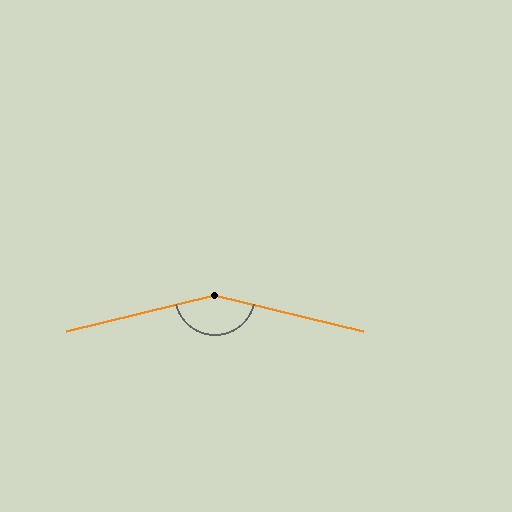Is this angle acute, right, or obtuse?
It is obtuse.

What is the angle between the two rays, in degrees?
Approximately 153 degrees.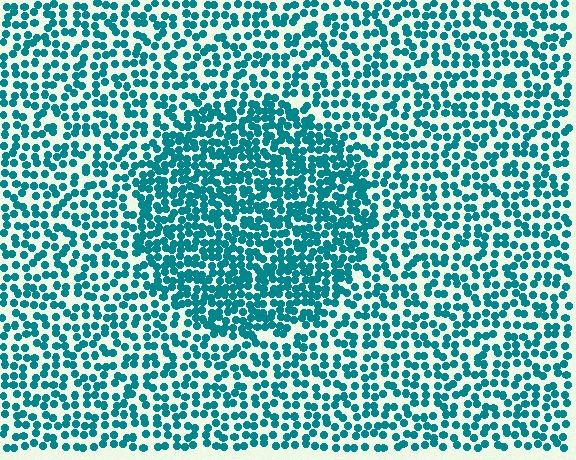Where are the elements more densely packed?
The elements are more densely packed inside the circle boundary.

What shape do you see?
I see a circle.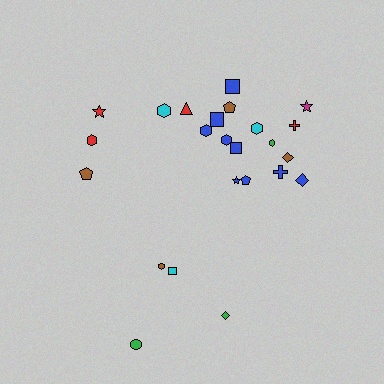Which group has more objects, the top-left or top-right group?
The top-right group.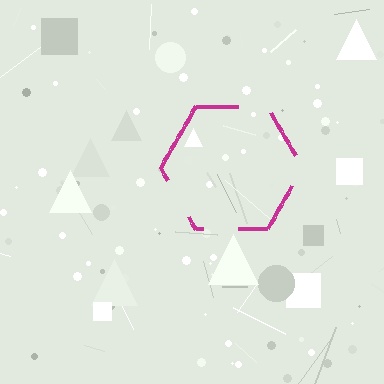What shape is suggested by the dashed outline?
The dashed outline suggests a hexagon.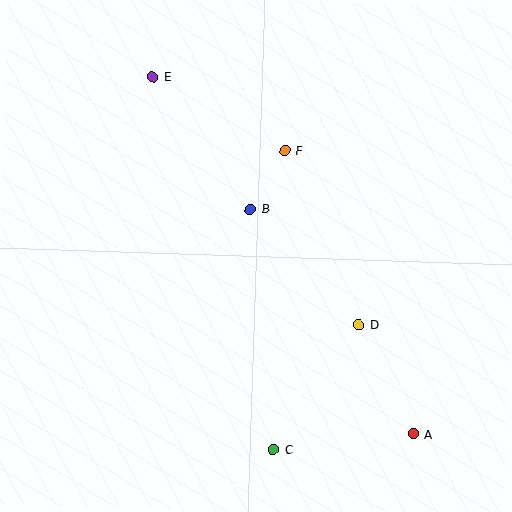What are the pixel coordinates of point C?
Point C is at (273, 450).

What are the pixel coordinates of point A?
Point A is at (414, 434).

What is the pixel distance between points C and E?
The distance between C and E is 392 pixels.